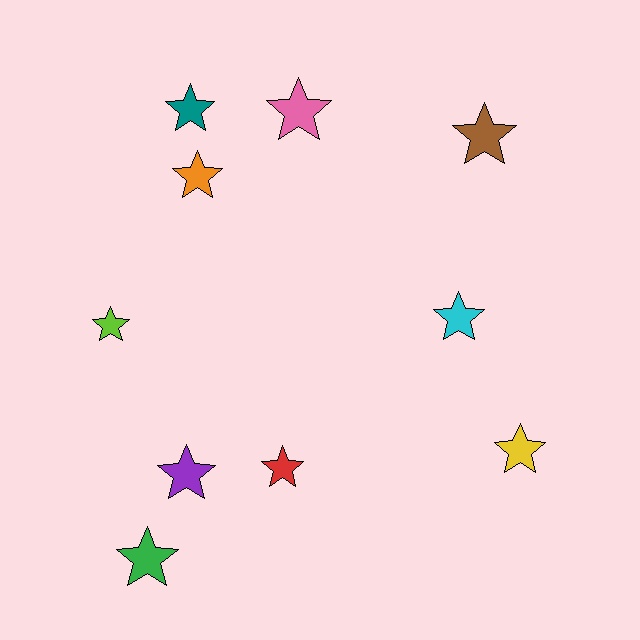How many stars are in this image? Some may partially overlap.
There are 10 stars.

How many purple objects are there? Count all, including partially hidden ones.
There is 1 purple object.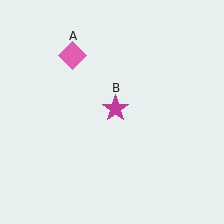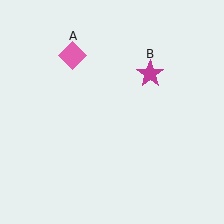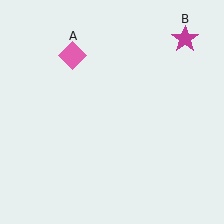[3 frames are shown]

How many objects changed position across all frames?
1 object changed position: magenta star (object B).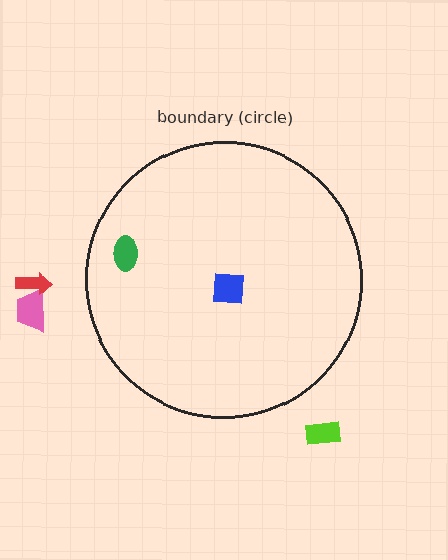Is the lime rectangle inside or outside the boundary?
Outside.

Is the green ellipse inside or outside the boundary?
Inside.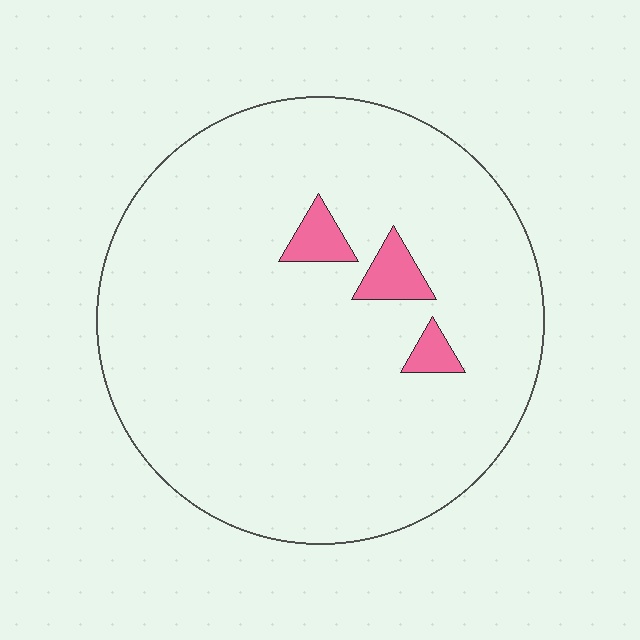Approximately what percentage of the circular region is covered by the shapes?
Approximately 5%.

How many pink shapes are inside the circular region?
3.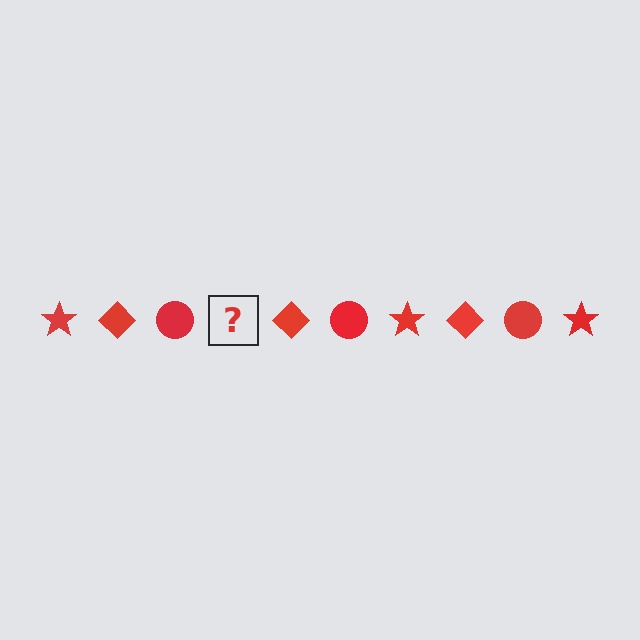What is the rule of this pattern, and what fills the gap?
The rule is that the pattern cycles through star, diamond, circle shapes in red. The gap should be filled with a red star.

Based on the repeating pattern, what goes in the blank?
The blank should be a red star.